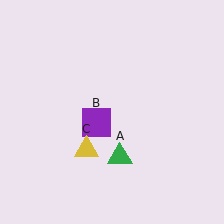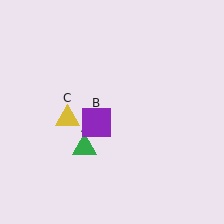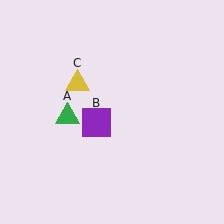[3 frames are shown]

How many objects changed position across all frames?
2 objects changed position: green triangle (object A), yellow triangle (object C).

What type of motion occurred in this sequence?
The green triangle (object A), yellow triangle (object C) rotated clockwise around the center of the scene.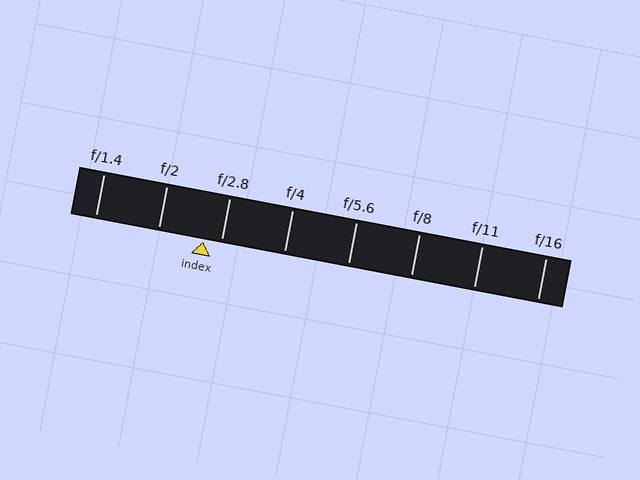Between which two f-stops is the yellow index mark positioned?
The index mark is between f/2 and f/2.8.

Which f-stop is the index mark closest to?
The index mark is closest to f/2.8.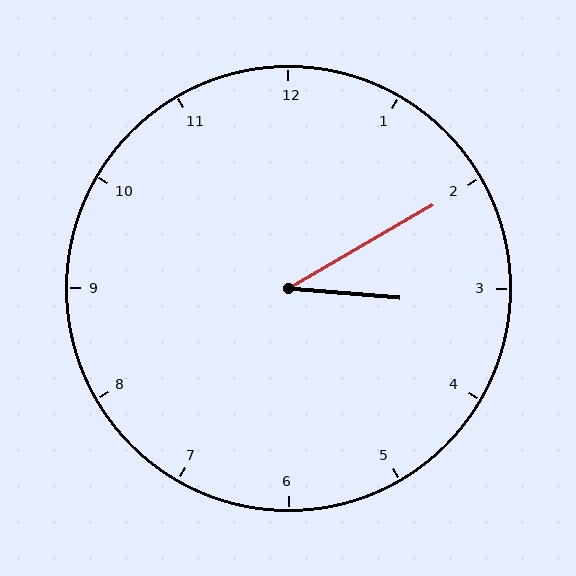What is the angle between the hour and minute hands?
Approximately 35 degrees.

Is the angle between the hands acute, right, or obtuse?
It is acute.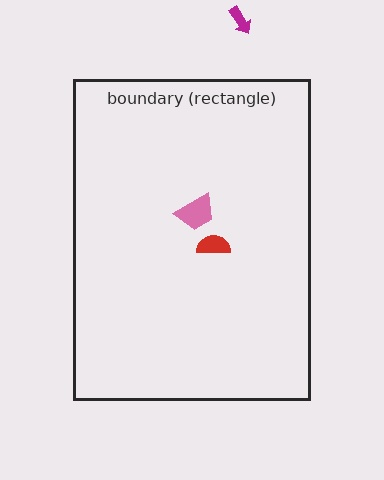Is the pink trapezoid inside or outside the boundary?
Inside.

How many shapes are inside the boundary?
2 inside, 1 outside.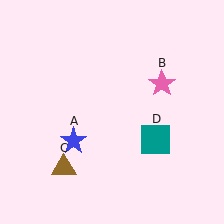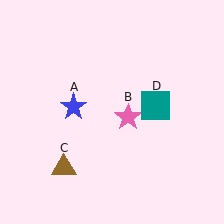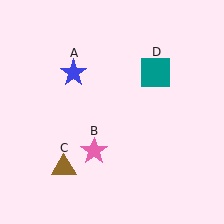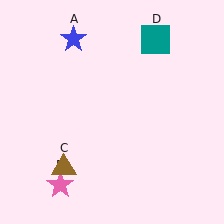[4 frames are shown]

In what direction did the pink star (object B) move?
The pink star (object B) moved down and to the left.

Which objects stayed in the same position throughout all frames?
Brown triangle (object C) remained stationary.